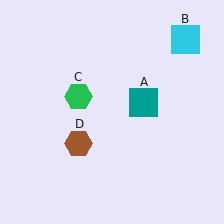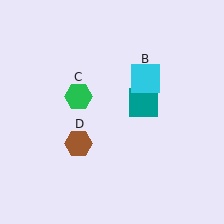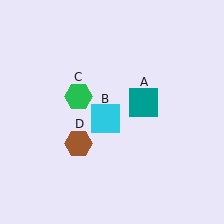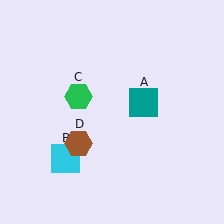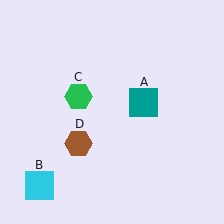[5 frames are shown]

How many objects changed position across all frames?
1 object changed position: cyan square (object B).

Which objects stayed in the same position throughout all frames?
Teal square (object A) and green hexagon (object C) and brown hexagon (object D) remained stationary.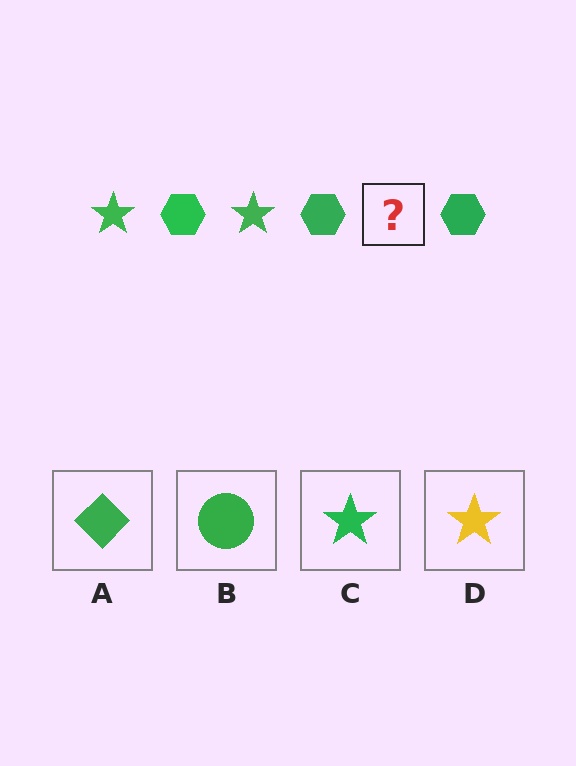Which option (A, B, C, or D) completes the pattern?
C.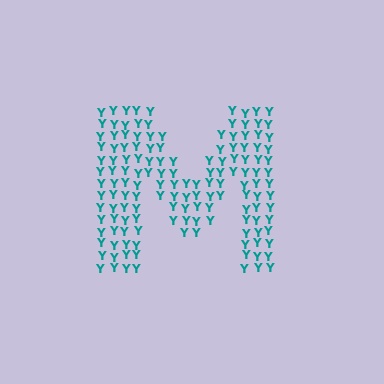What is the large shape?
The large shape is the letter M.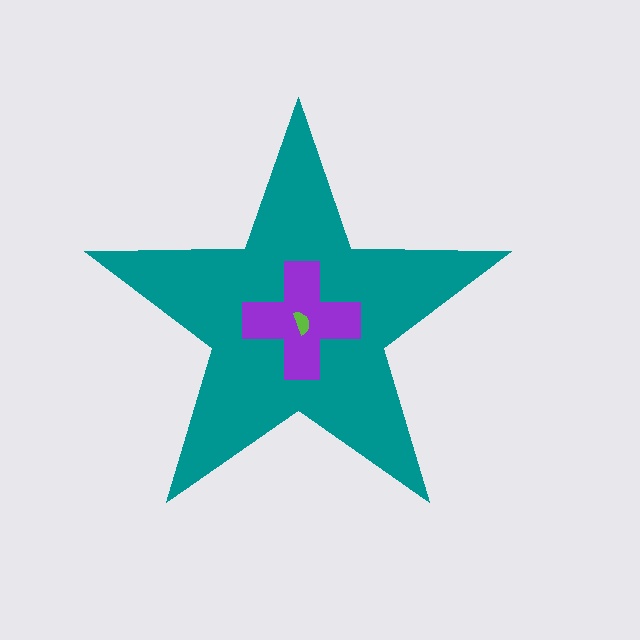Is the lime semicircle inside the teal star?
Yes.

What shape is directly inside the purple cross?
The lime semicircle.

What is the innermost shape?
The lime semicircle.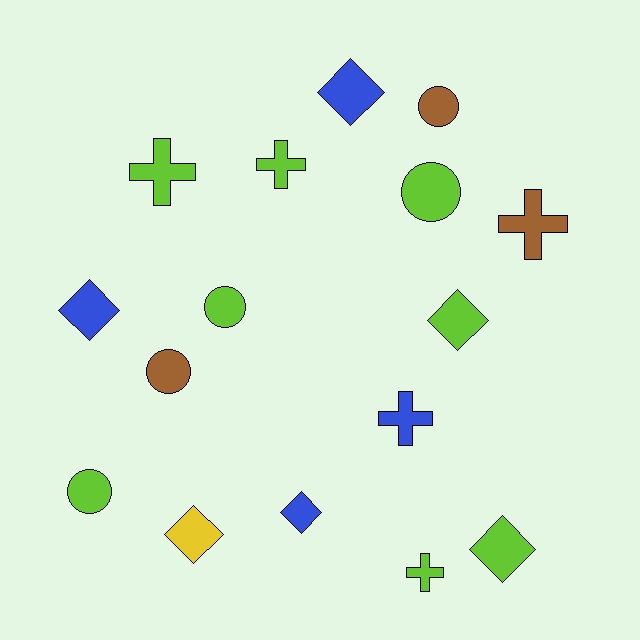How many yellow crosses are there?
There are no yellow crosses.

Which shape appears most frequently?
Diamond, with 6 objects.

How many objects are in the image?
There are 16 objects.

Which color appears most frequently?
Lime, with 8 objects.